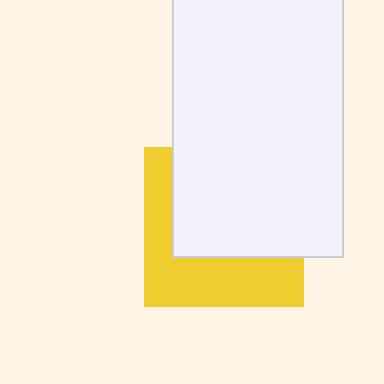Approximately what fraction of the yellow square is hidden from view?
Roughly 57% of the yellow square is hidden behind the white rectangle.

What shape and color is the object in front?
The object in front is a white rectangle.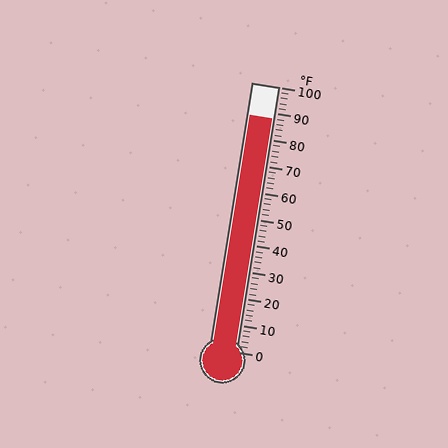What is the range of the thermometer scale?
The thermometer scale ranges from 0°F to 100°F.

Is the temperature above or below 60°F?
The temperature is above 60°F.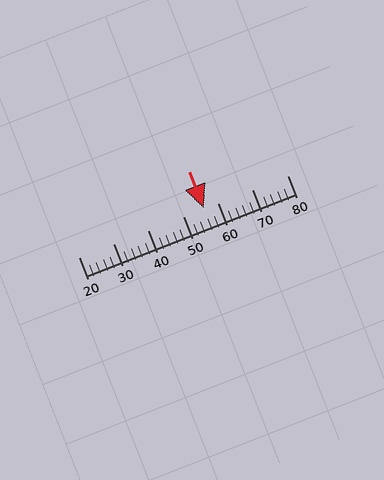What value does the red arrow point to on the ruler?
The red arrow points to approximately 56.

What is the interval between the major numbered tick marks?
The major tick marks are spaced 10 units apart.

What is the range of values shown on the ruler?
The ruler shows values from 20 to 80.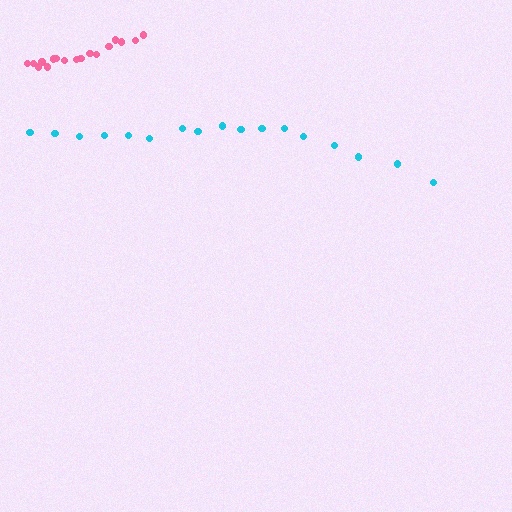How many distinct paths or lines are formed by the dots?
There are 2 distinct paths.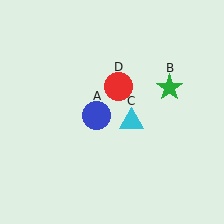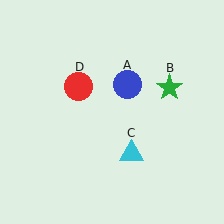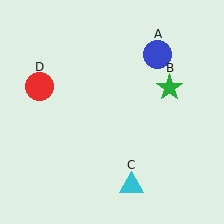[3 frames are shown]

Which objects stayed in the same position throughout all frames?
Green star (object B) remained stationary.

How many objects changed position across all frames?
3 objects changed position: blue circle (object A), cyan triangle (object C), red circle (object D).